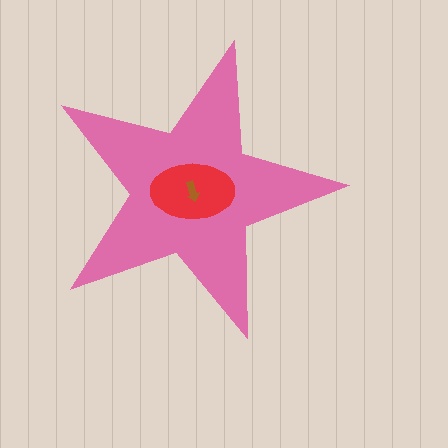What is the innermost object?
The brown arrow.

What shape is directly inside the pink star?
The red ellipse.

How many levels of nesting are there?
3.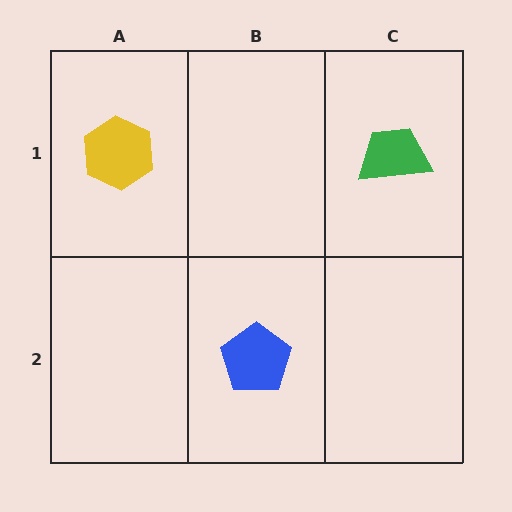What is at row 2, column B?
A blue pentagon.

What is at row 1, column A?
A yellow hexagon.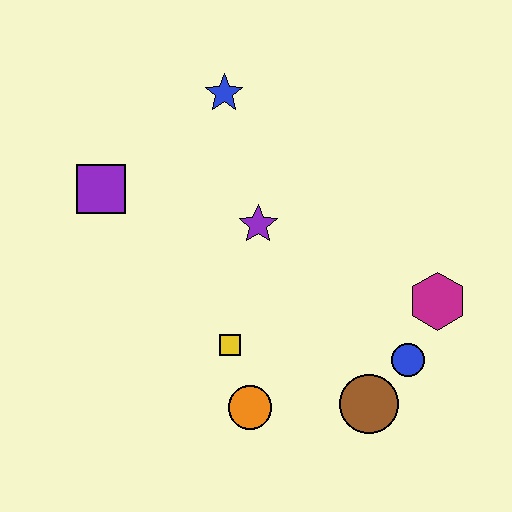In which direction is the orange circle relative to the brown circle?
The orange circle is to the left of the brown circle.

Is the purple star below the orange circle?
No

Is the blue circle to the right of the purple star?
Yes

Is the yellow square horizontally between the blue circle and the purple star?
No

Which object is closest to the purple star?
The yellow square is closest to the purple star.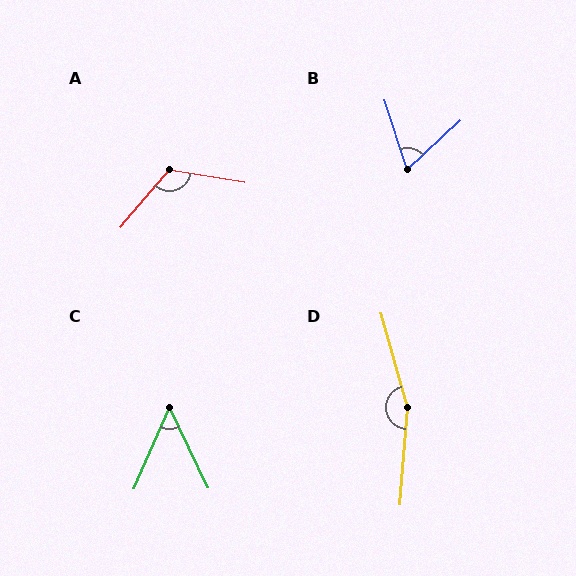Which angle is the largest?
D, at approximately 160 degrees.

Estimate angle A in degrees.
Approximately 121 degrees.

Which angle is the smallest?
C, at approximately 49 degrees.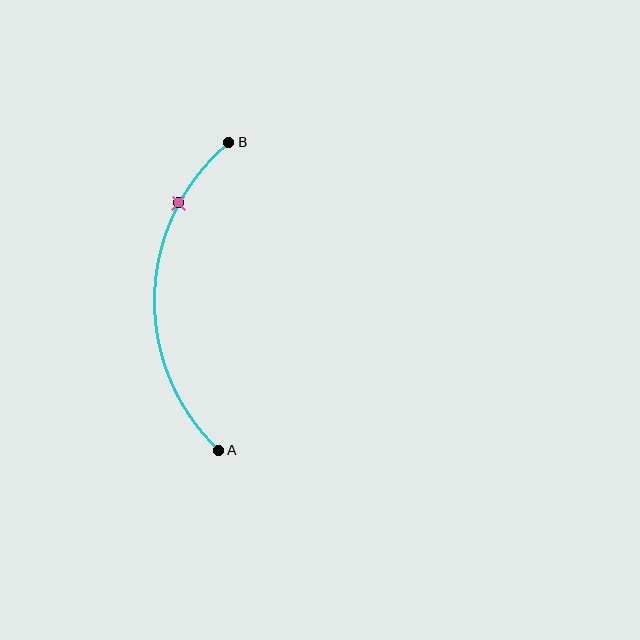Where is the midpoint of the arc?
The arc midpoint is the point on the curve farthest from the straight line joining A and B. It sits to the left of that line.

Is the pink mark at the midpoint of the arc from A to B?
No. The pink mark lies on the arc but is closer to endpoint B. The arc midpoint would be at the point on the curve equidistant along the arc from both A and B.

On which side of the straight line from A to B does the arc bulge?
The arc bulges to the left of the straight line connecting A and B.